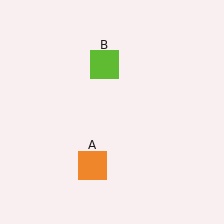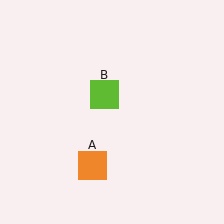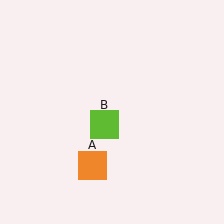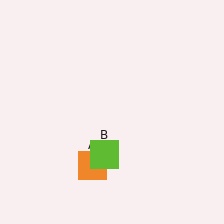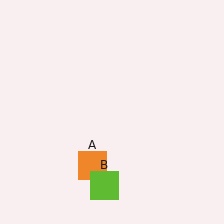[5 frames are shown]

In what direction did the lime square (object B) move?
The lime square (object B) moved down.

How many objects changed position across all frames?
1 object changed position: lime square (object B).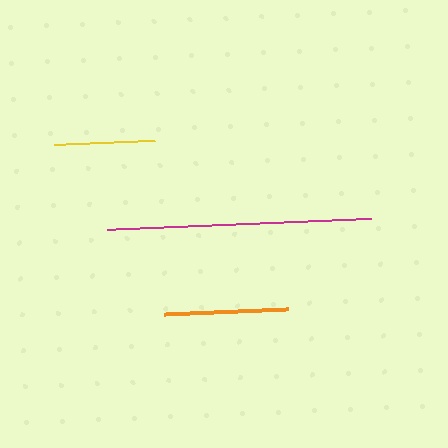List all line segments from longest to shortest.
From longest to shortest: magenta, orange, yellow.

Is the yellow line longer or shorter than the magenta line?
The magenta line is longer than the yellow line.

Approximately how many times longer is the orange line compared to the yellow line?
The orange line is approximately 1.2 times the length of the yellow line.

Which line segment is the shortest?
The yellow line is the shortest at approximately 102 pixels.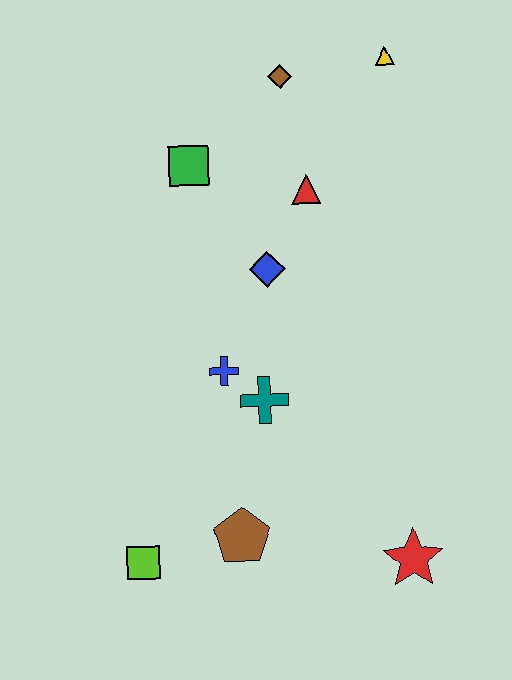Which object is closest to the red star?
The brown pentagon is closest to the red star.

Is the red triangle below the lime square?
No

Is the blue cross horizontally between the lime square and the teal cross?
Yes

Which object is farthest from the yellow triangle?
The lime square is farthest from the yellow triangle.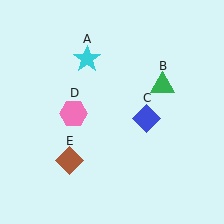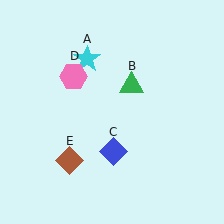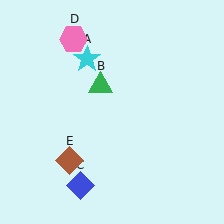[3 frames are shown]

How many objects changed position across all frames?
3 objects changed position: green triangle (object B), blue diamond (object C), pink hexagon (object D).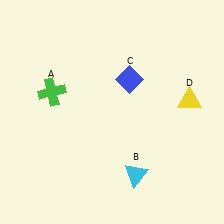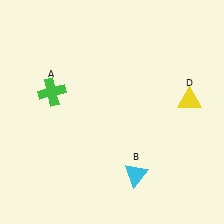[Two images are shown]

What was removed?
The blue diamond (C) was removed in Image 2.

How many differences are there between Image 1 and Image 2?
There is 1 difference between the two images.